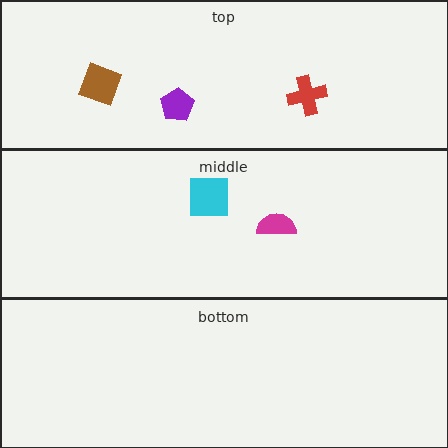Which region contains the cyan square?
The middle region.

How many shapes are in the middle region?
2.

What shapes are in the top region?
The brown diamond, the red cross, the purple pentagon.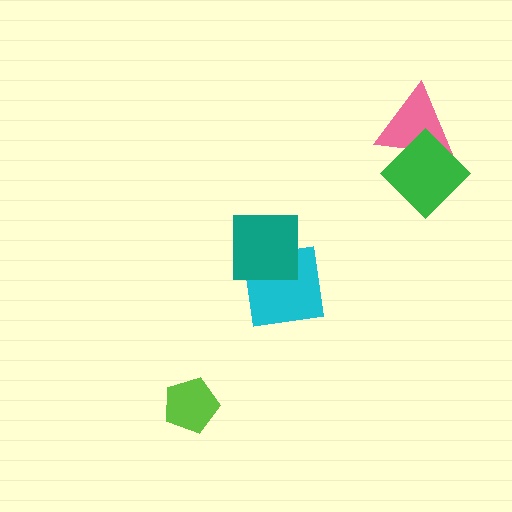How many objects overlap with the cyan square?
1 object overlaps with the cyan square.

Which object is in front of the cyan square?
The teal square is in front of the cyan square.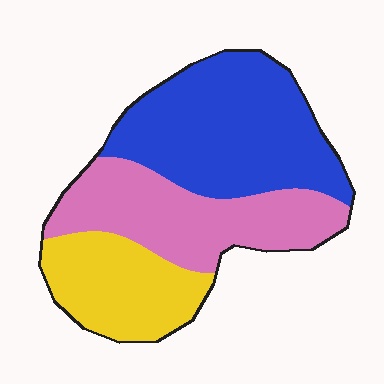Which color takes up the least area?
Yellow, at roughly 25%.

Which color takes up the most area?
Blue, at roughly 45%.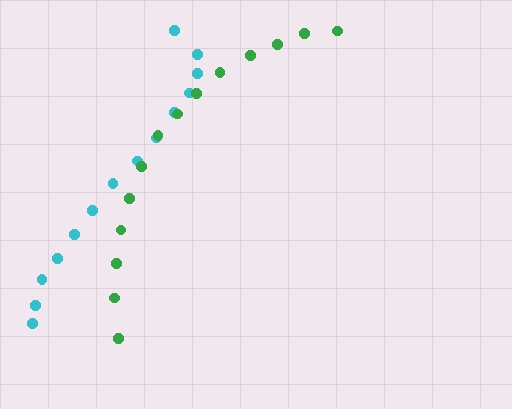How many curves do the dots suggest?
There are 2 distinct paths.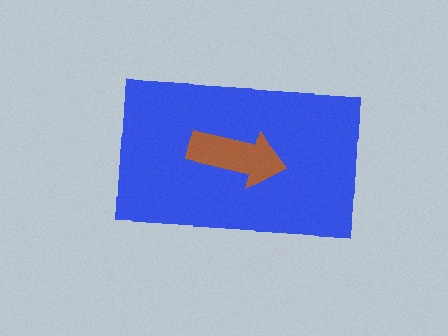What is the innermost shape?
The brown arrow.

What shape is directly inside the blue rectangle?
The brown arrow.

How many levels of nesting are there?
2.